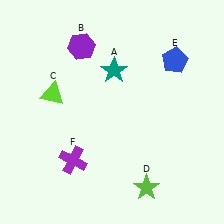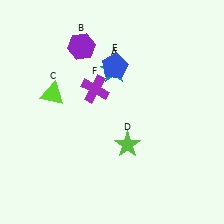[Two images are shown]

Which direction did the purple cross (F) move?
The purple cross (F) moved up.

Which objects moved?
The objects that moved are: the lime star (D), the blue pentagon (E), the purple cross (F).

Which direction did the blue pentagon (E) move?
The blue pentagon (E) moved left.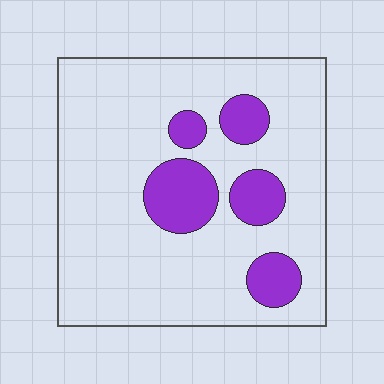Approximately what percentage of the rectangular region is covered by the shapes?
Approximately 15%.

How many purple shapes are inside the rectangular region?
5.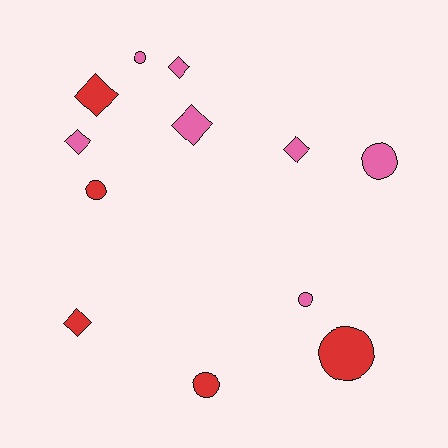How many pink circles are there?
There are 3 pink circles.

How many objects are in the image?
There are 12 objects.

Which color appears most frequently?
Pink, with 7 objects.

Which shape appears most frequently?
Circle, with 6 objects.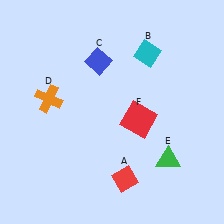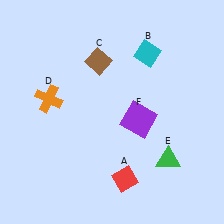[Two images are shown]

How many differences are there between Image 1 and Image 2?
There are 2 differences between the two images.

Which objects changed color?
C changed from blue to brown. F changed from red to purple.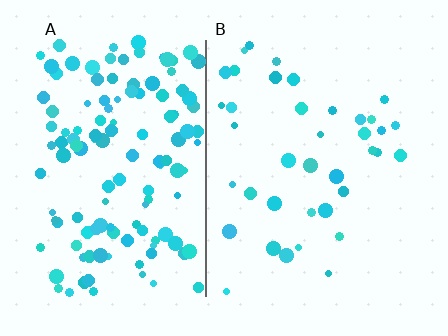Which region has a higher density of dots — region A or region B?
A (the left).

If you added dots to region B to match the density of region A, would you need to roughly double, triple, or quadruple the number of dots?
Approximately quadruple.